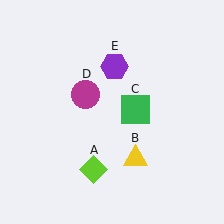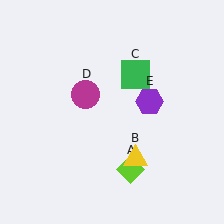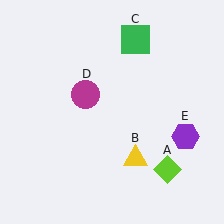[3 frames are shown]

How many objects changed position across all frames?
3 objects changed position: lime diamond (object A), green square (object C), purple hexagon (object E).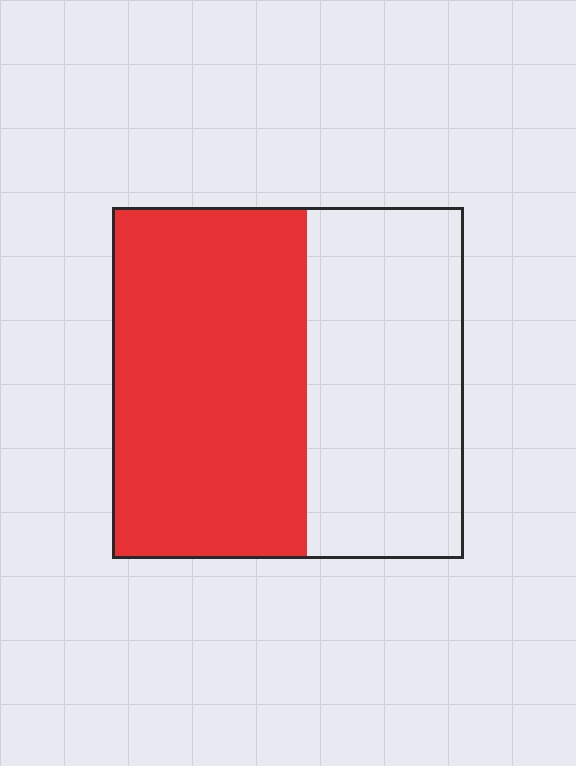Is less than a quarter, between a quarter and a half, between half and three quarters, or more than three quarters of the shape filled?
Between half and three quarters.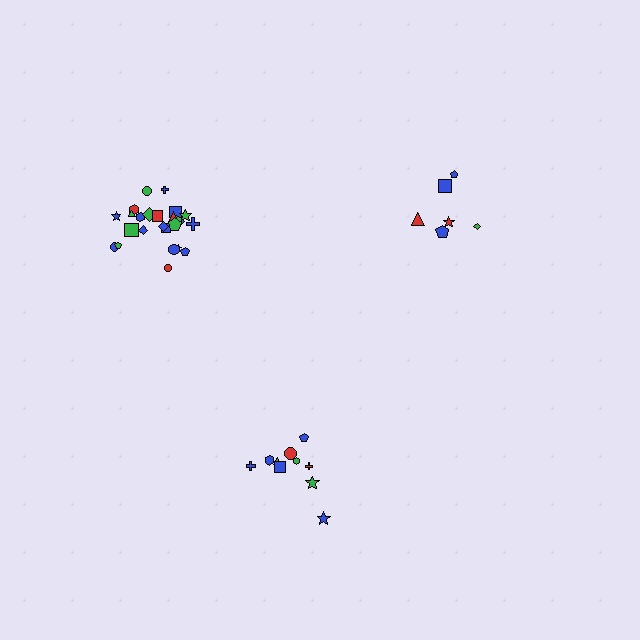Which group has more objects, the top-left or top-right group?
The top-left group.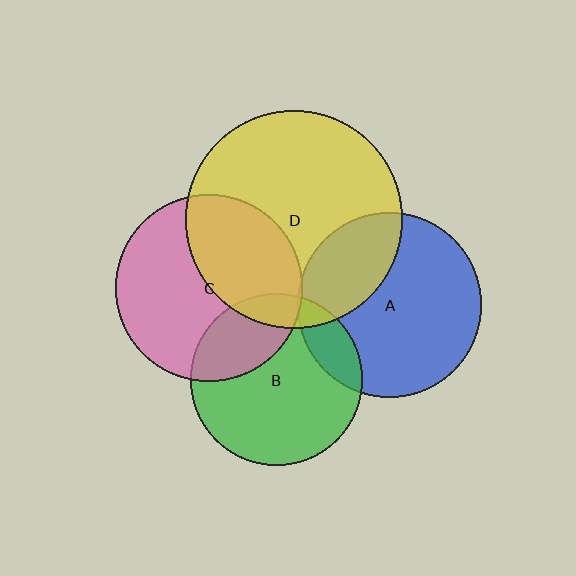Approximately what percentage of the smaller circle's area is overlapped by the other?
Approximately 30%.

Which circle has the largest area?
Circle D (yellow).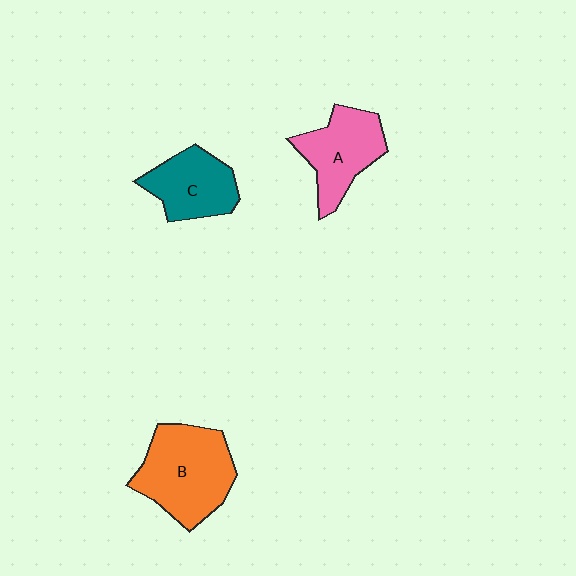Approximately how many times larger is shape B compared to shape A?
Approximately 1.3 times.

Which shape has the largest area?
Shape B (orange).